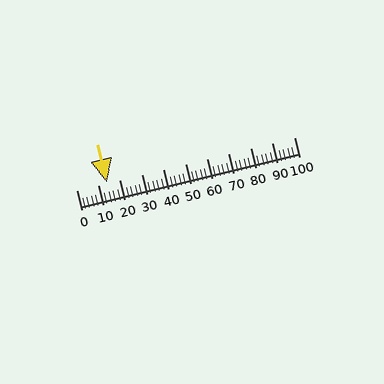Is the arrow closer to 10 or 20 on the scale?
The arrow is closer to 10.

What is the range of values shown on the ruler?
The ruler shows values from 0 to 100.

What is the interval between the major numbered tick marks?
The major tick marks are spaced 10 units apart.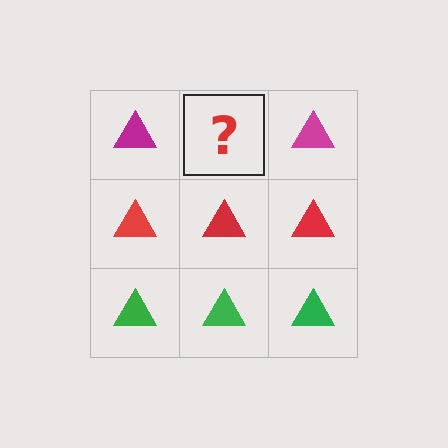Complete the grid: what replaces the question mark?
The question mark should be replaced with a magenta triangle.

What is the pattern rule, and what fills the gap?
The rule is that each row has a consistent color. The gap should be filled with a magenta triangle.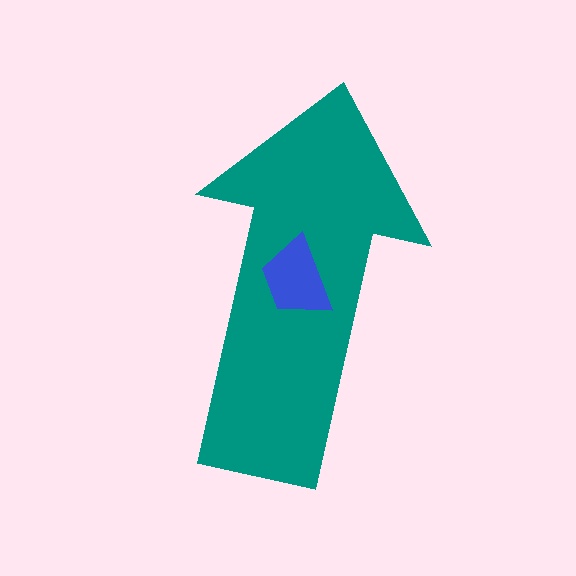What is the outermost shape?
The teal arrow.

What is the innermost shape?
The blue trapezoid.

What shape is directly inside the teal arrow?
The blue trapezoid.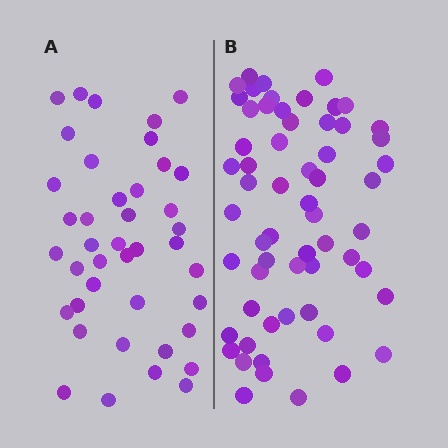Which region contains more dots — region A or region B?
Region B (the right region) has more dots.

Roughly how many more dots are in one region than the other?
Region B has approximately 20 more dots than region A.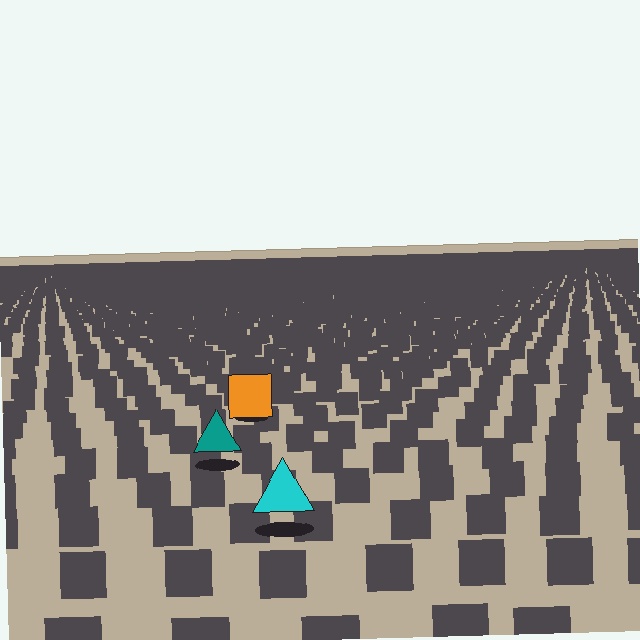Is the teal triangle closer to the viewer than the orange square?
Yes. The teal triangle is closer — you can tell from the texture gradient: the ground texture is coarser near it.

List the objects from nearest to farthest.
From nearest to farthest: the cyan triangle, the teal triangle, the orange square.